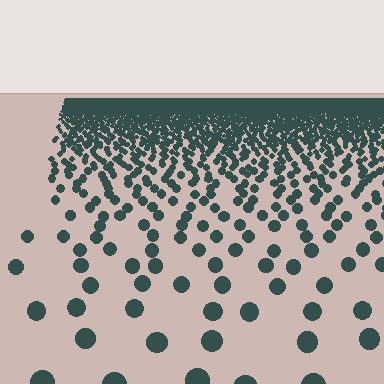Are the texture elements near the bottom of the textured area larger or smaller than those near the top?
Larger. Near the bottom, elements are closer to the viewer and appear at a bigger on-screen size.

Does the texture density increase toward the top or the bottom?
Density increases toward the top.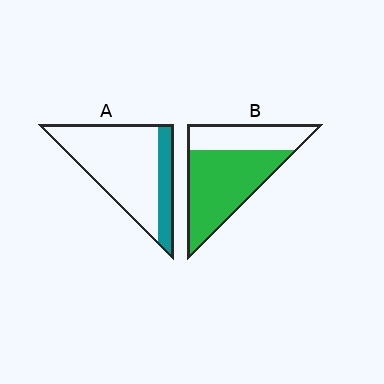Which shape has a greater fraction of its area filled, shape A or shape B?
Shape B.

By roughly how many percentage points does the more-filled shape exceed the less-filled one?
By roughly 45 percentage points (B over A).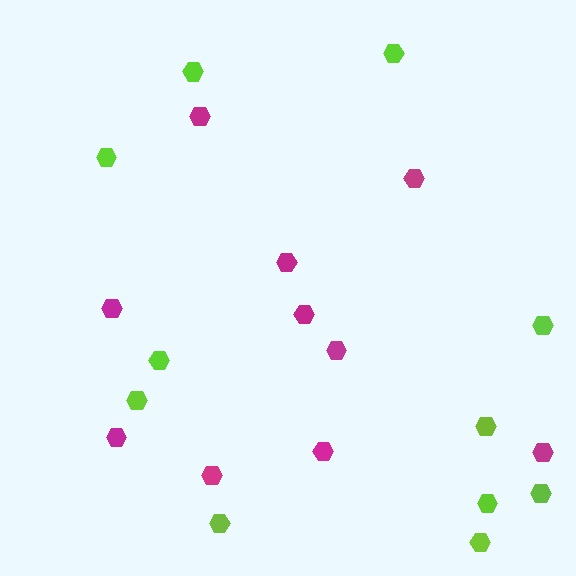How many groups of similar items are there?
There are 2 groups: one group of magenta hexagons (10) and one group of lime hexagons (11).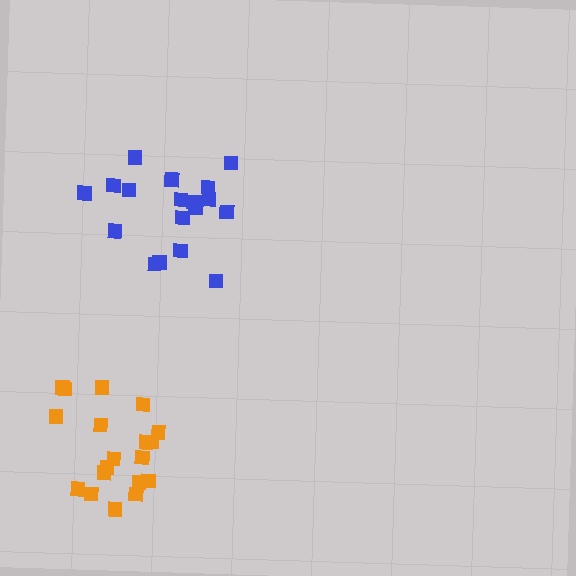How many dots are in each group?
Group 1: 19 dots, Group 2: 18 dots (37 total).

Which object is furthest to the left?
The orange cluster is leftmost.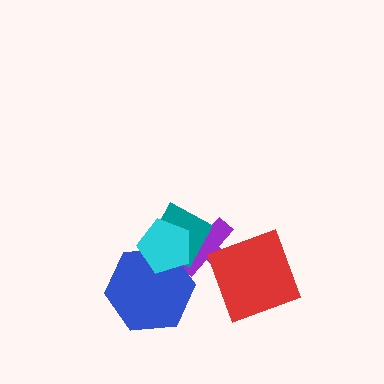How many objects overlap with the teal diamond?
3 objects overlap with the teal diamond.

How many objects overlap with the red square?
1 object overlaps with the red square.